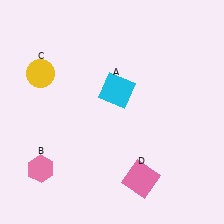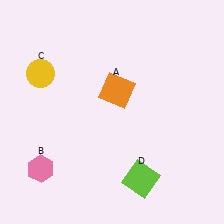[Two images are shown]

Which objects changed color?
A changed from cyan to orange. D changed from pink to lime.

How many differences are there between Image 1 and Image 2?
There are 2 differences between the two images.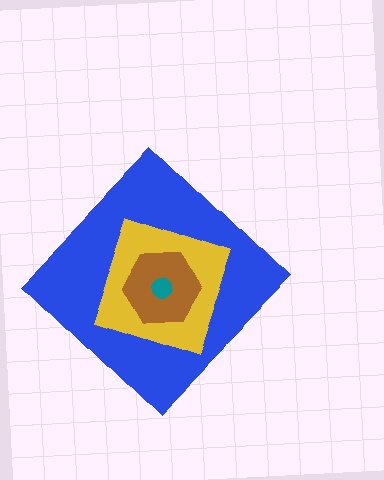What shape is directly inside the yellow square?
The brown hexagon.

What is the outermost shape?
The blue diamond.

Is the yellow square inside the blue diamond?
Yes.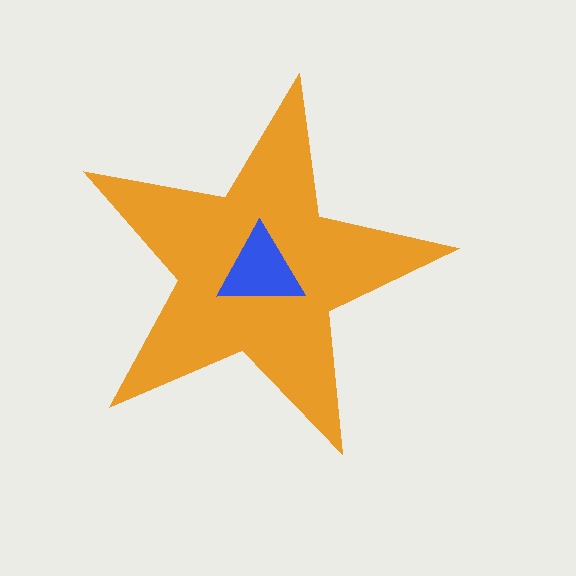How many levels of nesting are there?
2.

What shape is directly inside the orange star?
The blue triangle.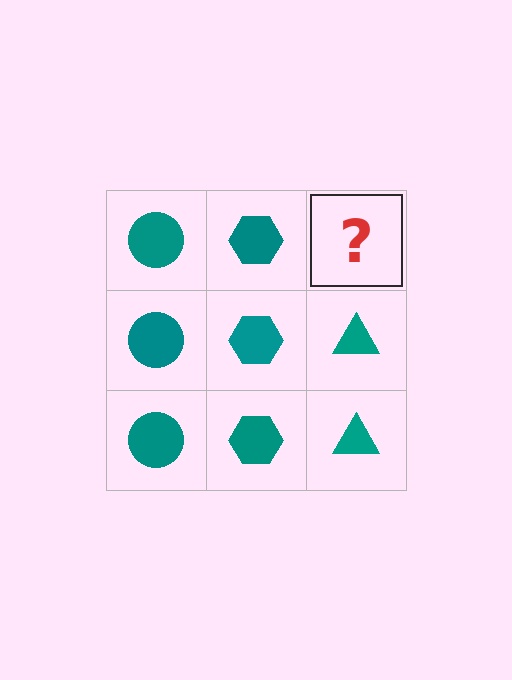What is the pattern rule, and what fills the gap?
The rule is that each column has a consistent shape. The gap should be filled with a teal triangle.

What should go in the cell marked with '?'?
The missing cell should contain a teal triangle.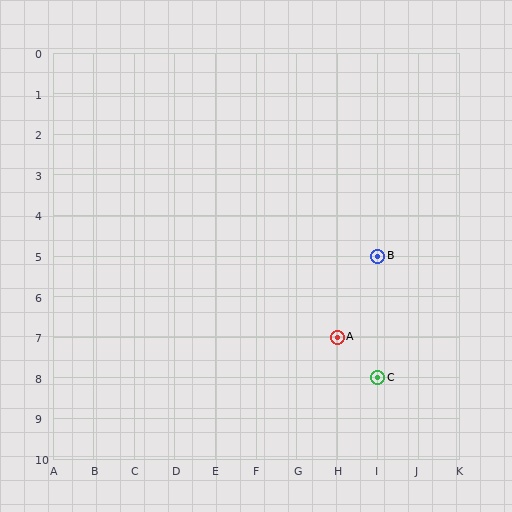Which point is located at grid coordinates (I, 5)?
Point B is at (I, 5).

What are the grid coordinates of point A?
Point A is at grid coordinates (H, 7).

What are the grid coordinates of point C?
Point C is at grid coordinates (I, 8).